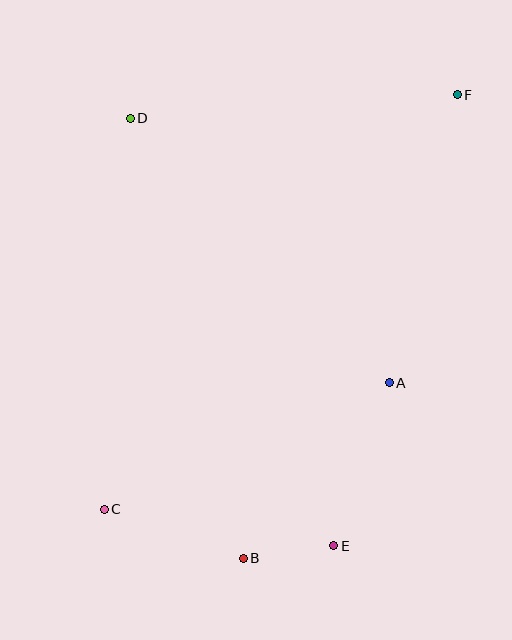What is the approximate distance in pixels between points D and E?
The distance between D and E is approximately 474 pixels.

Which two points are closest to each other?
Points B and E are closest to each other.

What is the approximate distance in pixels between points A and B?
The distance between A and B is approximately 228 pixels.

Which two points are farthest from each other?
Points C and F are farthest from each other.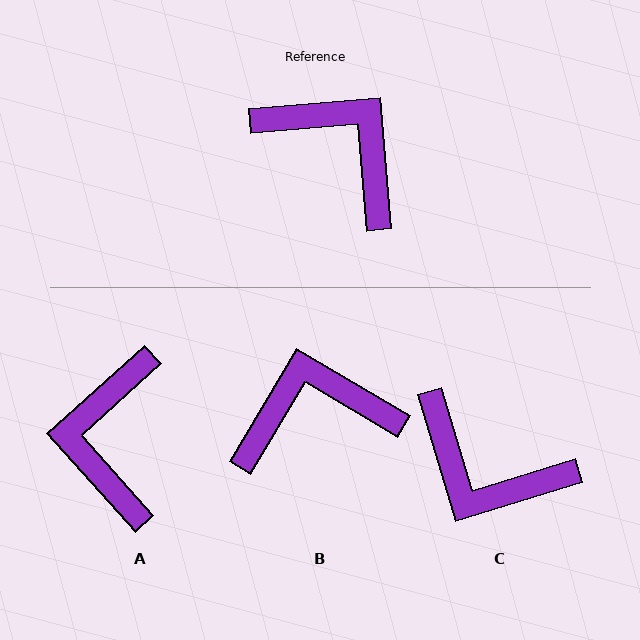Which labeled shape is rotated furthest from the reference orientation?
C, about 168 degrees away.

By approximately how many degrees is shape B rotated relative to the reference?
Approximately 54 degrees counter-clockwise.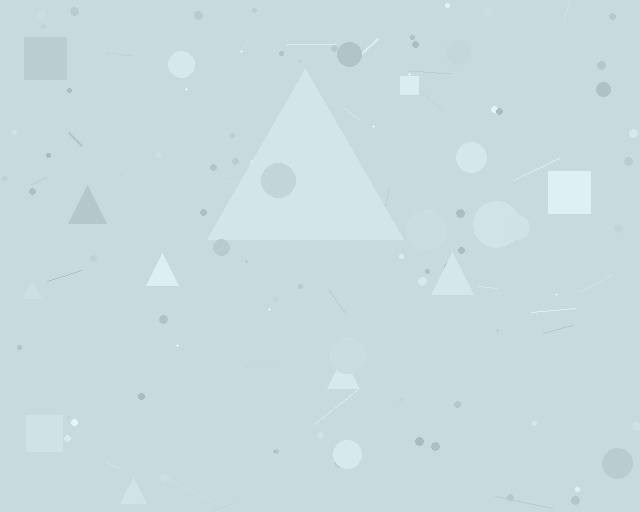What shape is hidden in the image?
A triangle is hidden in the image.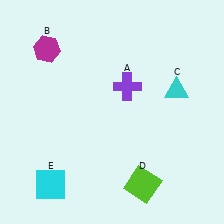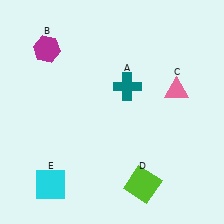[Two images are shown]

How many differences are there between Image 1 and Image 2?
There are 2 differences between the two images.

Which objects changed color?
A changed from purple to teal. C changed from cyan to pink.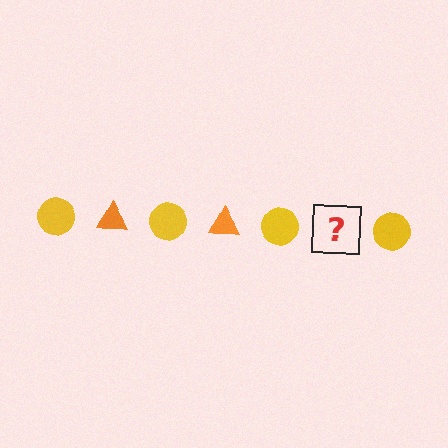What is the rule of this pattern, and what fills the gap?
The rule is that the pattern alternates between yellow circle and orange triangle. The gap should be filled with an orange triangle.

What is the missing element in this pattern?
The missing element is an orange triangle.